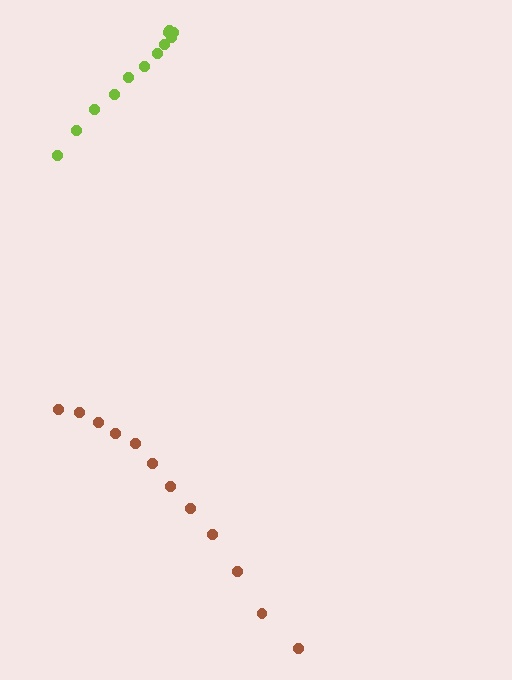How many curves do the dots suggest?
There are 2 distinct paths.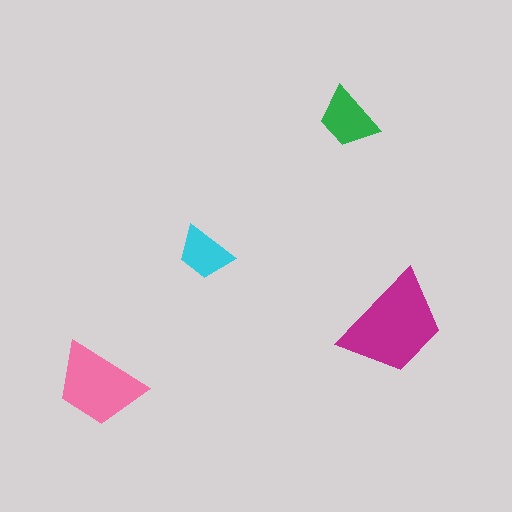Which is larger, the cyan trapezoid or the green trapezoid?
The green one.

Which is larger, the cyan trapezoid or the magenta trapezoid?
The magenta one.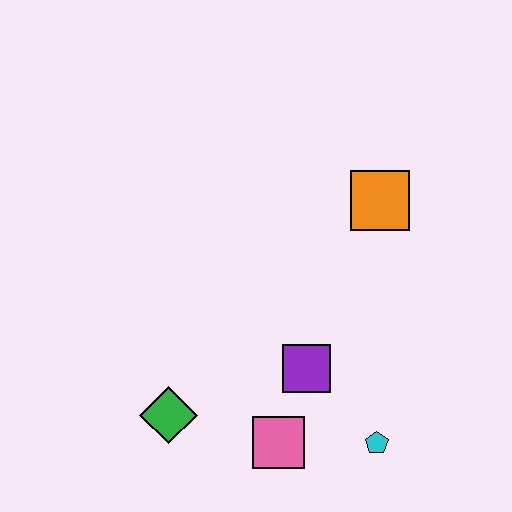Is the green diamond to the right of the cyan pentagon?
No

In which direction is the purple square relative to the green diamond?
The purple square is to the right of the green diamond.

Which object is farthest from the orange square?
The green diamond is farthest from the orange square.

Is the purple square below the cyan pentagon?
No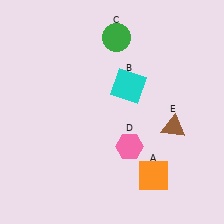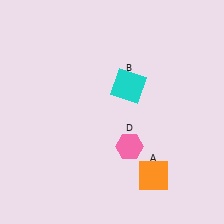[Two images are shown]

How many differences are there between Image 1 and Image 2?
There are 2 differences between the two images.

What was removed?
The brown triangle (E), the green circle (C) were removed in Image 2.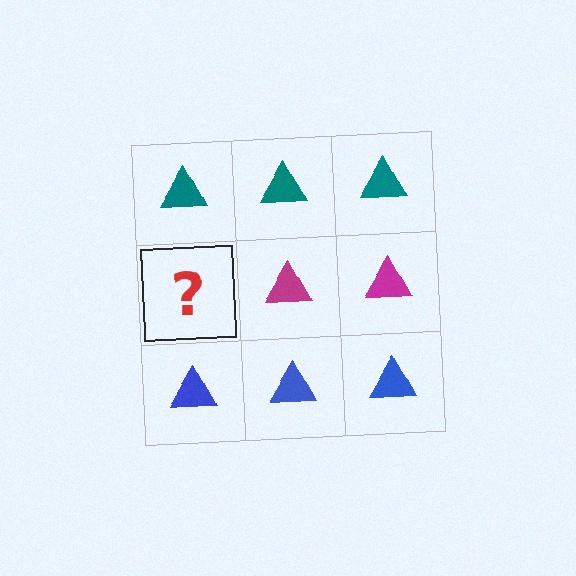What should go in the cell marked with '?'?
The missing cell should contain a magenta triangle.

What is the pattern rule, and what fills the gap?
The rule is that each row has a consistent color. The gap should be filled with a magenta triangle.